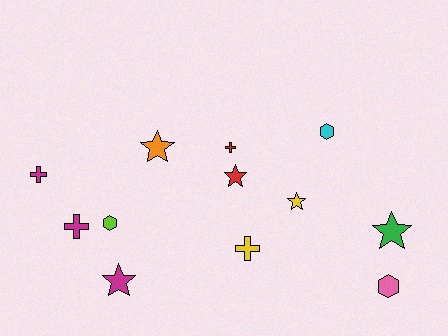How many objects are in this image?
There are 12 objects.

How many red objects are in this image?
There are 2 red objects.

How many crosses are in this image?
There are 4 crosses.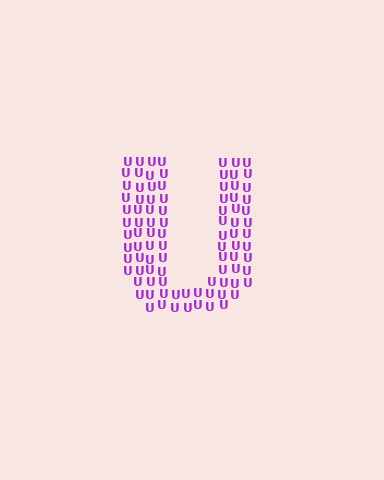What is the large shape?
The large shape is the letter U.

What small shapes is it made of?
It is made of small letter U's.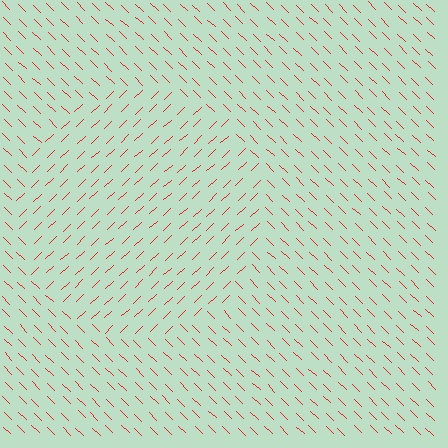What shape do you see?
I see a circle.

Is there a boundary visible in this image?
Yes, there is a texture boundary formed by a change in line orientation.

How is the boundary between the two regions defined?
The boundary is defined purely by a change in line orientation (approximately 88 degrees difference). All lines are the same color and thickness.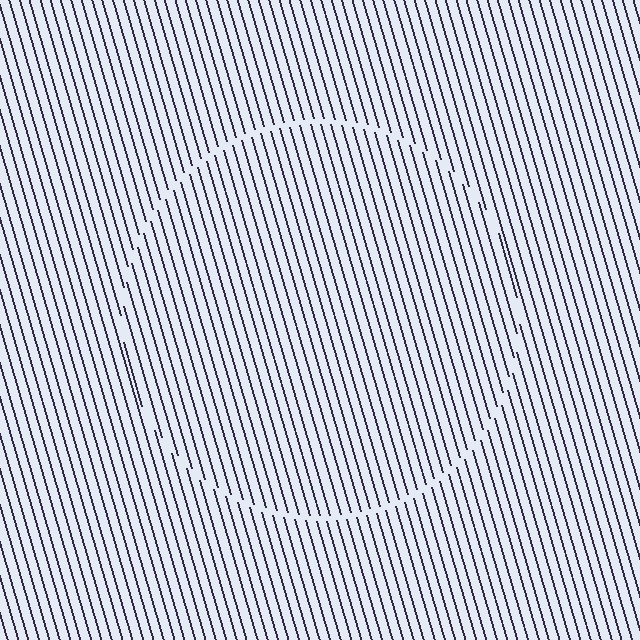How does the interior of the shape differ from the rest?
The interior of the shape contains the same grating, shifted by half a period — the contour is defined by the phase discontinuity where line-ends from the inner and outer gratings abut.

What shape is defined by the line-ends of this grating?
An illusory circle. The interior of the shape contains the same grating, shifted by half a period — the contour is defined by the phase discontinuity where line-ends from the inner and outer gratings abut.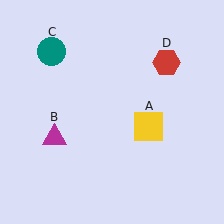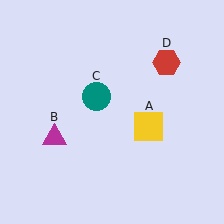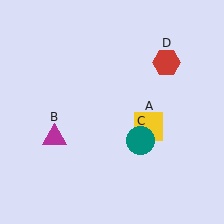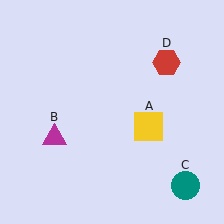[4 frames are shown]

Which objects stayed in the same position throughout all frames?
Yellow square (object A) and magenta triangle (object B) and red hexagon (object D) remained stationary.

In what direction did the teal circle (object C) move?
The teal circle (object C) moved down and to the right.